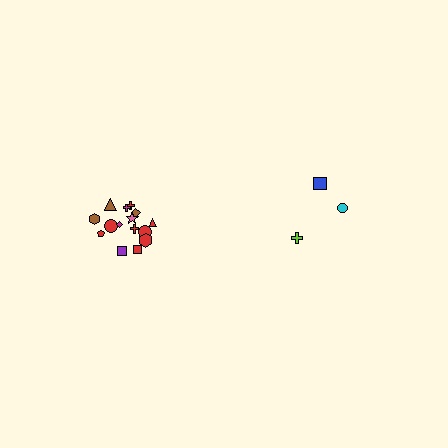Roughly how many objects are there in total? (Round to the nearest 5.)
Roughly 20 objects in total.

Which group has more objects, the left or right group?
The left group.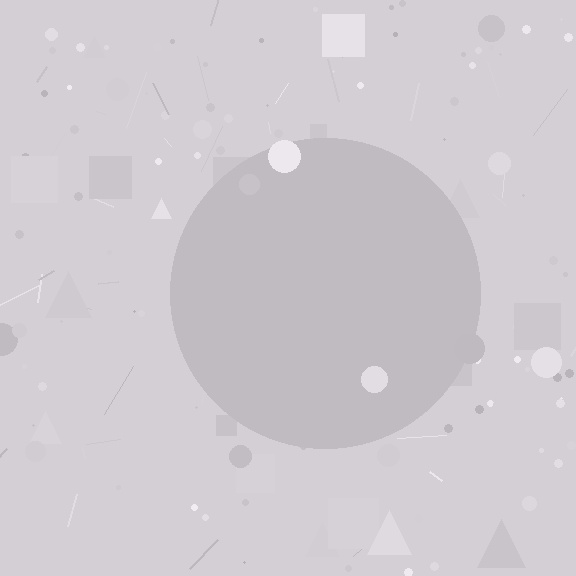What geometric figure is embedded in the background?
A circle is embedded in the background.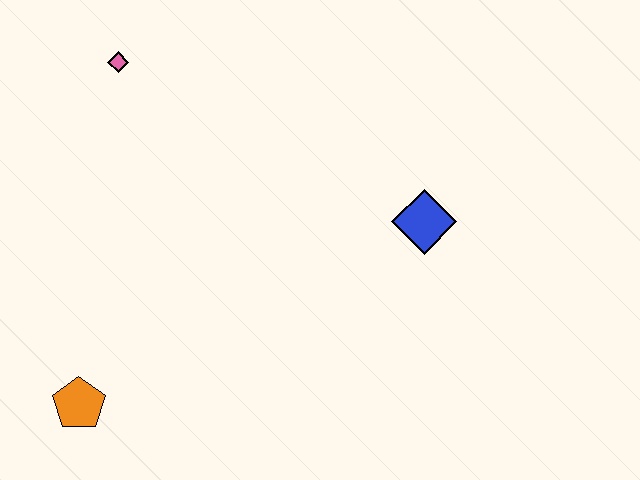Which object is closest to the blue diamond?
The pink diamond is closest to the blue diamond.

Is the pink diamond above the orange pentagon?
Yes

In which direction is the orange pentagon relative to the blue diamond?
The orange pentagon is to the left of the blue diamond.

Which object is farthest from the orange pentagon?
The blue diamond is farthest from the orange pentagon.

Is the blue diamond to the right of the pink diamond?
Yes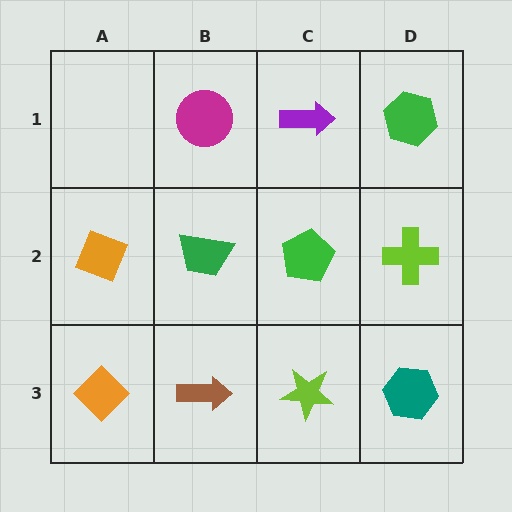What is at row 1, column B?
A magenta circle.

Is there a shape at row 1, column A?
No, that cell is empty.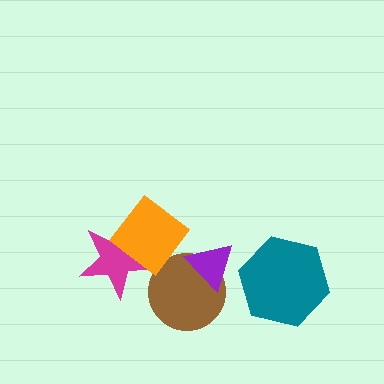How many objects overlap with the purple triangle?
1 object overlaps with the purple triangle.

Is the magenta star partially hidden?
Yes, it is partially covered by another shape.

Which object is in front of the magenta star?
The orange diamond is in front of the magenta star.